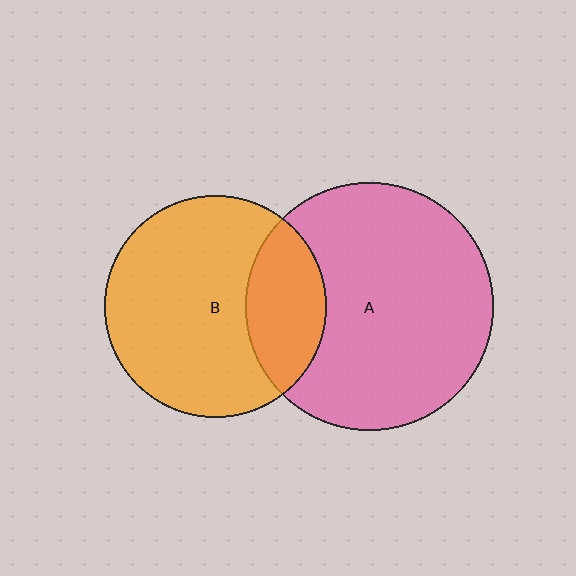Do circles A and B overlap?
Yes.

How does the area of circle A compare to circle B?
Approximately 1.2 times.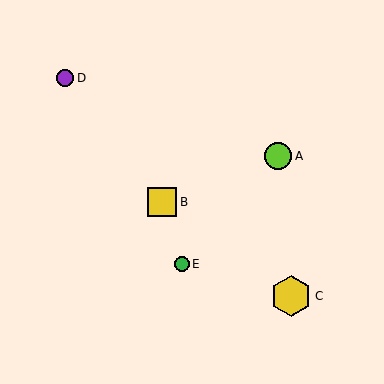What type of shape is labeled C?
Shape C is a yellow hexagon.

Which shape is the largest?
The yellow hexagon (labeled C) is the largest.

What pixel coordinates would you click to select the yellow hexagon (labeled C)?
Click at (291, 296) to select the yellow hexagon C.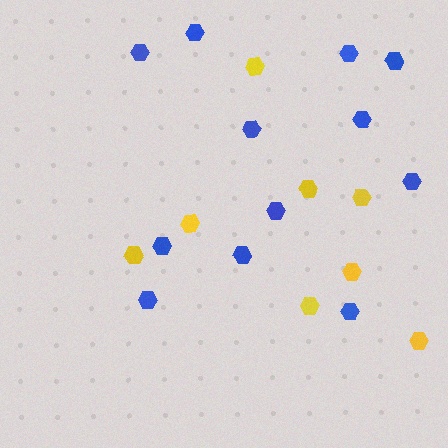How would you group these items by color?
There are 2 groups: one group of yellow hexagons (8) and one group of blue hexagons (12).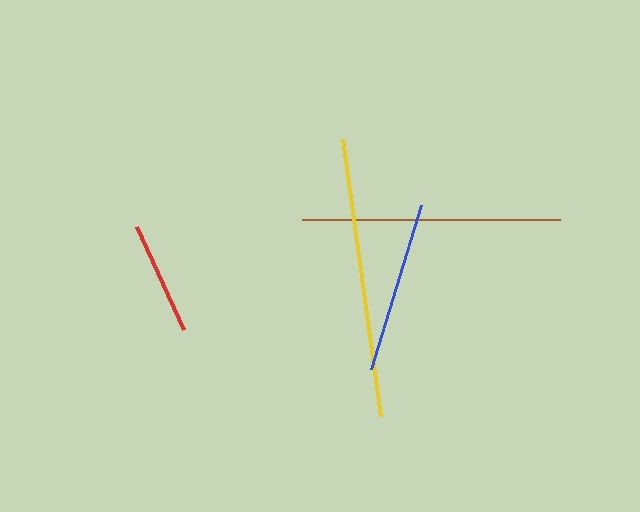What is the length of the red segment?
The red segment is approximately 112 pixels long.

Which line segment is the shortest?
The red line is the shortest at approximately 112 pixels.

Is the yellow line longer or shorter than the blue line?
The yellow line is longer than the blue line.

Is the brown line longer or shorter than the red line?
The brown line is longer than the red line.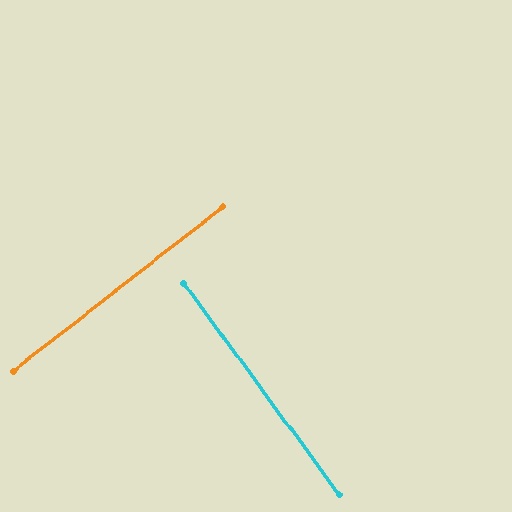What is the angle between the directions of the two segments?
Approximately 88 degrees.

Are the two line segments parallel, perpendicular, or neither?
Perpendicular — they meet at approximately 88°.